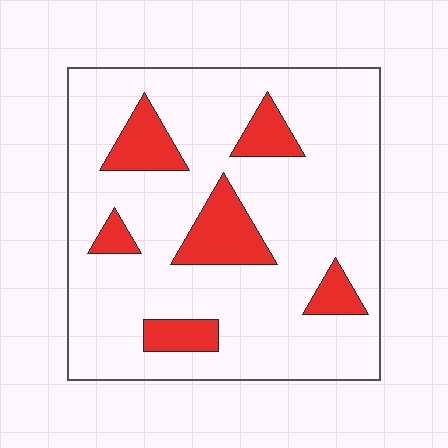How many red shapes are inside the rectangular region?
6.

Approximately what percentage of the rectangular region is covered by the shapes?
Approximately 15%.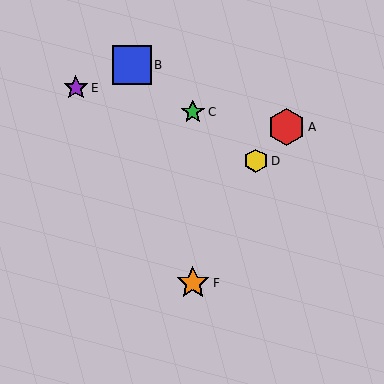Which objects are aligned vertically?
Objects C, F are aligned vertically.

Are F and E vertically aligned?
No, F is at x≈193 and E is at x≈76.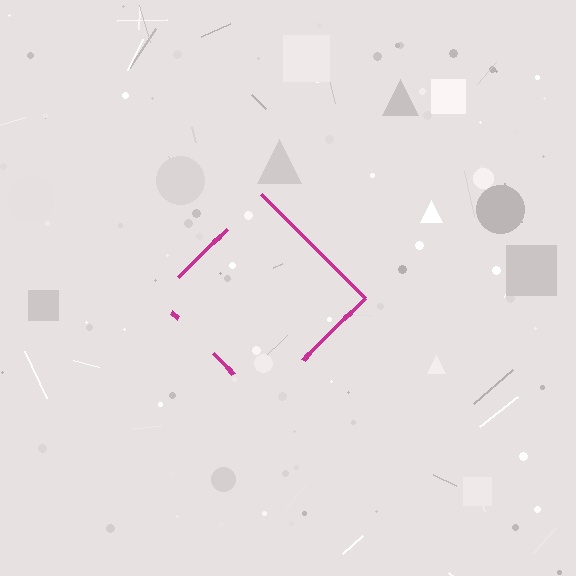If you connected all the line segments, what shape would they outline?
They would outline a diamond.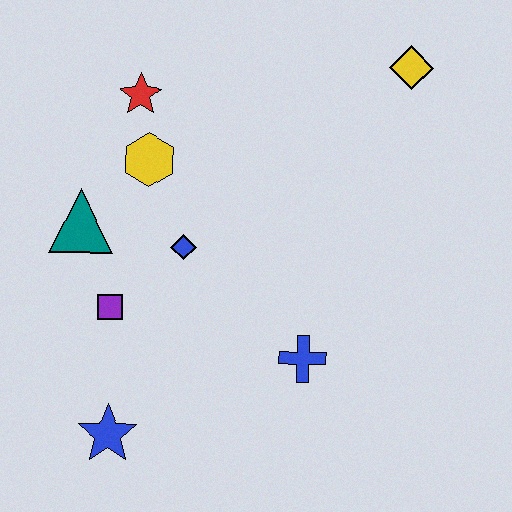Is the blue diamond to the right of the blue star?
Yes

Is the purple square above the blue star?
Yes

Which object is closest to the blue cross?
The blue diamond is closest to the blue cross.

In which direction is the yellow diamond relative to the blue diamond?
The yellow diamond is to the right of the blue diamond.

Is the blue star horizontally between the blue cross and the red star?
No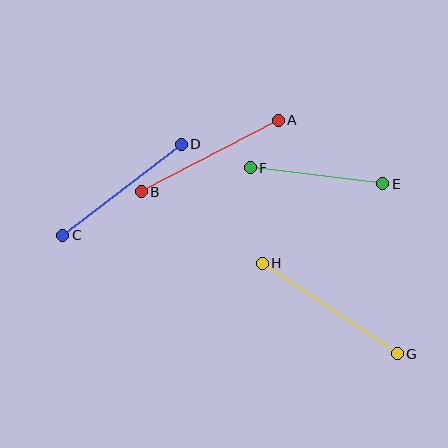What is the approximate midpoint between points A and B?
The midpoint is at approximately (210, 156) pixels.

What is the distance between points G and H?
The distance is approximately 163 pixels.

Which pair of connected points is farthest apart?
Points G and H are farthest apart.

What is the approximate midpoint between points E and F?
The midpoint is at approximately (316, 176) pixels.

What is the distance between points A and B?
The distance is approximately 155 pixels.